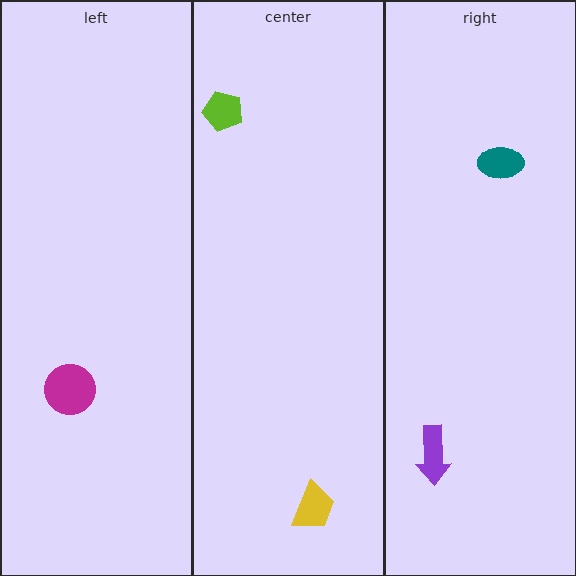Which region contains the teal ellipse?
The right region.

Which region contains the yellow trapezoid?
The center region.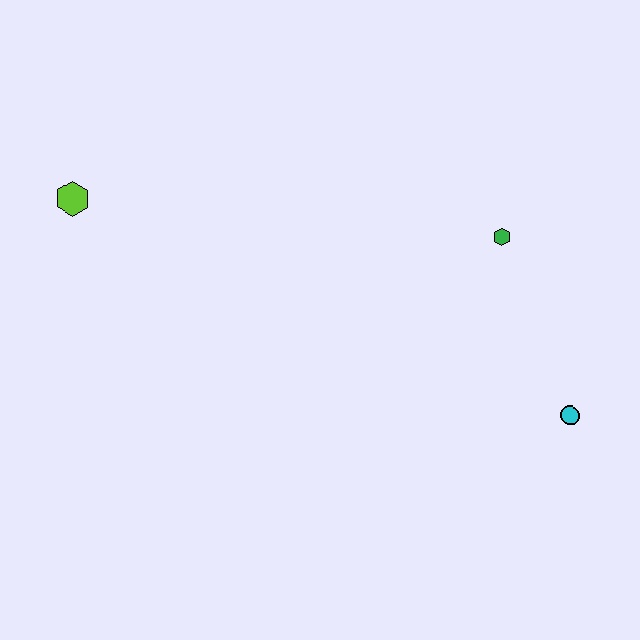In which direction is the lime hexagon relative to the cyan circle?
The lime hexagon is to the left of the cyan circle.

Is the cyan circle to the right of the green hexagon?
Yes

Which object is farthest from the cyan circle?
The lime hexagon is farthest from the cyan circle.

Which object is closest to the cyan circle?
The green hexagon is closest to the cyan circle.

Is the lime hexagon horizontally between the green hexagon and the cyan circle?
No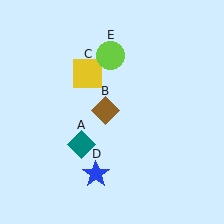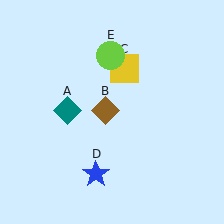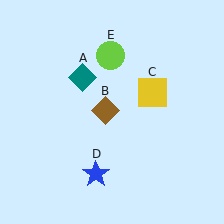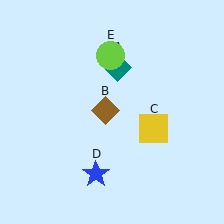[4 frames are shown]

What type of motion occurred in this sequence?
The teal diamond (object A), yellow square (object C) rotated clockwise around the center of the scene.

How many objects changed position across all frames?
2 objects changed position: teal diamond (object A), yellow square (object C).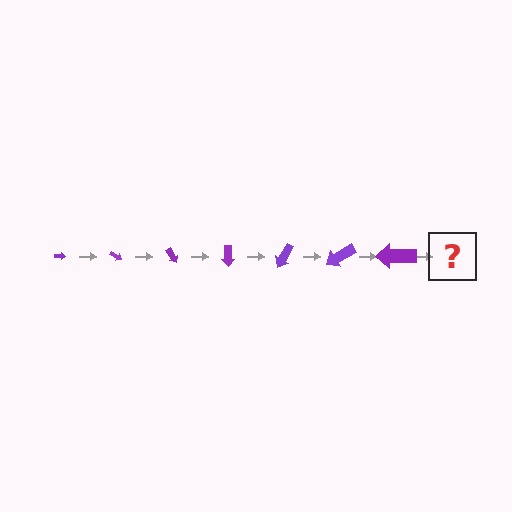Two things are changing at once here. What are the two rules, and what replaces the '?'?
The two rules are that the arrow grows larger each step and it rotates 30 degrees each step. The '?' should be an arrow, larger than the previous one and rotated 210 degrees from the start.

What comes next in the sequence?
The next element should be an arrow, larger than the previous one and rotated 210 degrees from the start.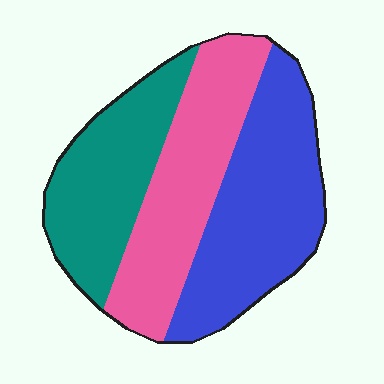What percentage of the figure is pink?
Pink takes up about one third (1/3) of the figure.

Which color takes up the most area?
Blue, at roughly 40%.